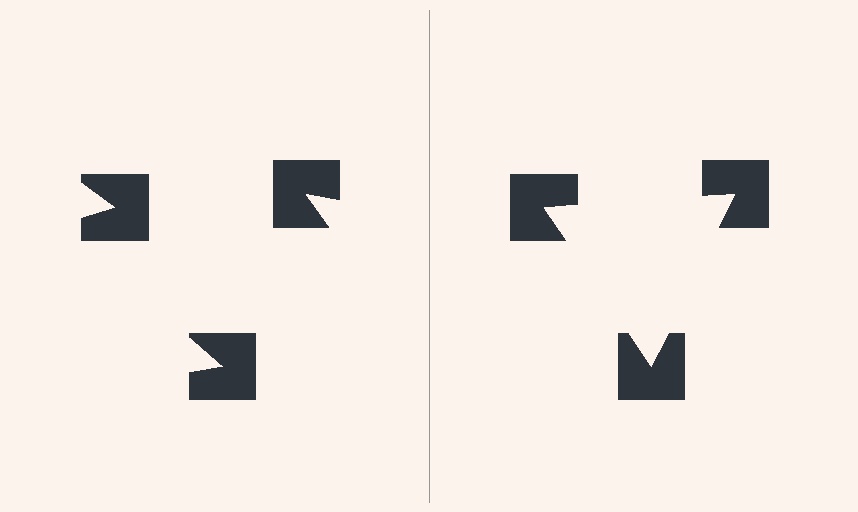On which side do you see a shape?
An illusory triangle appears on the right side. On the left side the wedge cuts are rotated, so no coherent shape forms.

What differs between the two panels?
The notched squares are positioned identically on both sides; only the wedge orientations differ. On the right they align to a triangle; on the left they are misaligned.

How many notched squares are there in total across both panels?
6 — 3 on each side.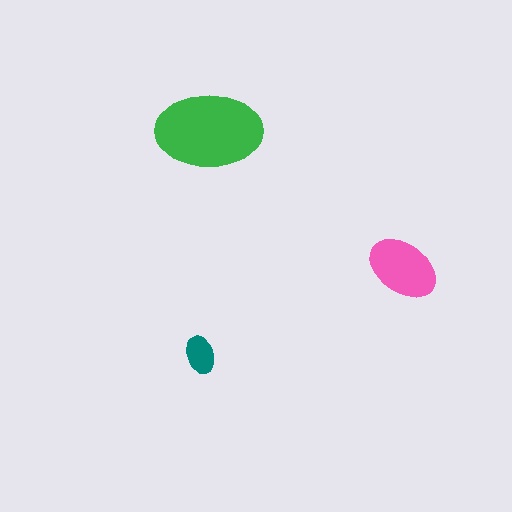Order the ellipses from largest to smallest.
the green one, the pink one, the teal one.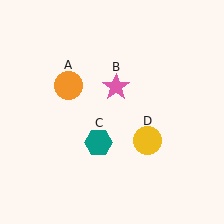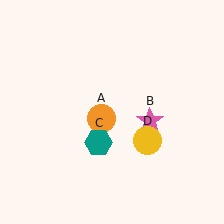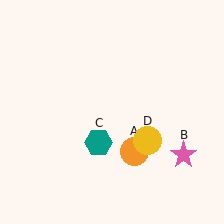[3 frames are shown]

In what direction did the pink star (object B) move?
The pink star (object B) moved down and to the right.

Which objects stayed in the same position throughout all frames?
Teal hexagon (object C) and yellow circle (object D) remained stationary.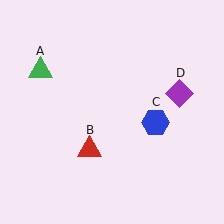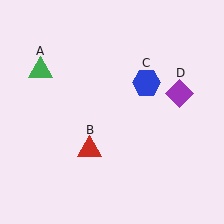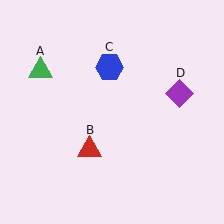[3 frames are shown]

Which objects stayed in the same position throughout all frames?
Green triangle (object A) and red triangle (object B) and purple diamond (object D) remained stationary.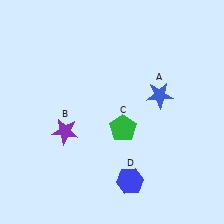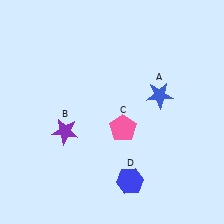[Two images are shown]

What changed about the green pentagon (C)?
In Image 1, C is green. In Image 2, it changed to pink.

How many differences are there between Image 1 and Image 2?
There is 1 difference between the two images.